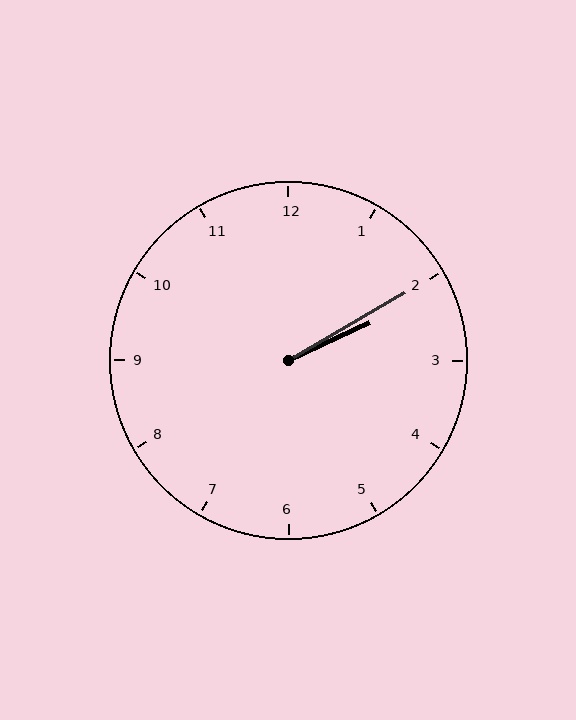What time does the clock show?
2:10.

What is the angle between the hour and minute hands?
Approximately 5 degrees.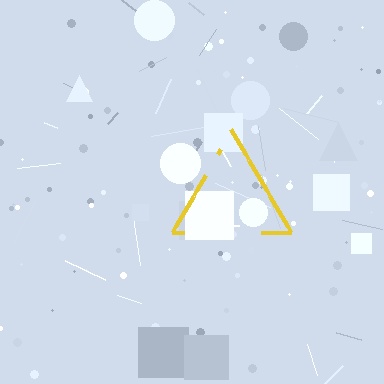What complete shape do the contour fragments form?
The contour fragments form a triangle.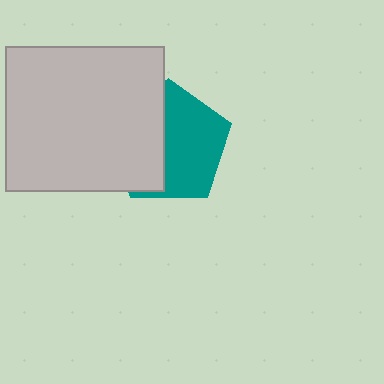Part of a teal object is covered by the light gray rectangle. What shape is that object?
It is a pentagon.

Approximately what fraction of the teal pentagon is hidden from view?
Roughly 44% of the teal pentagon is hidden behind the light gray rectangle.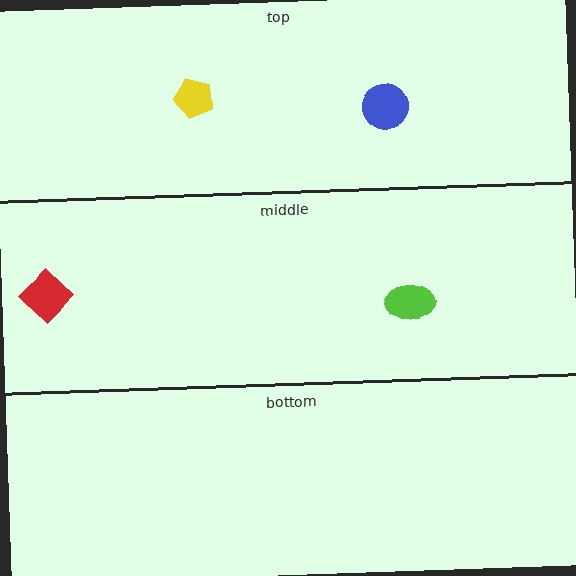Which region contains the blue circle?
The top region.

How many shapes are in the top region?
2.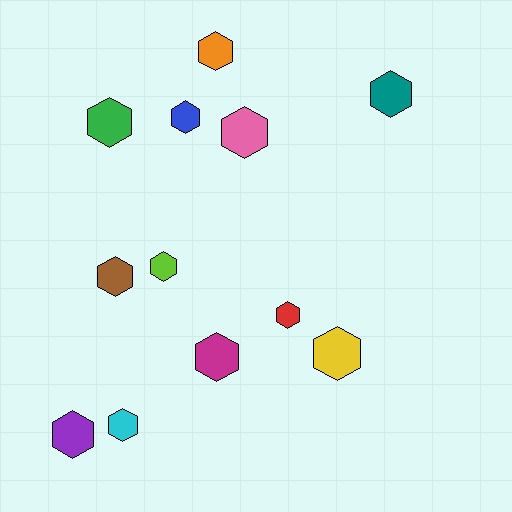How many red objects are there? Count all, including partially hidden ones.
There is 1 red object.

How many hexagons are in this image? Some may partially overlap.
There are 12 hexagons.